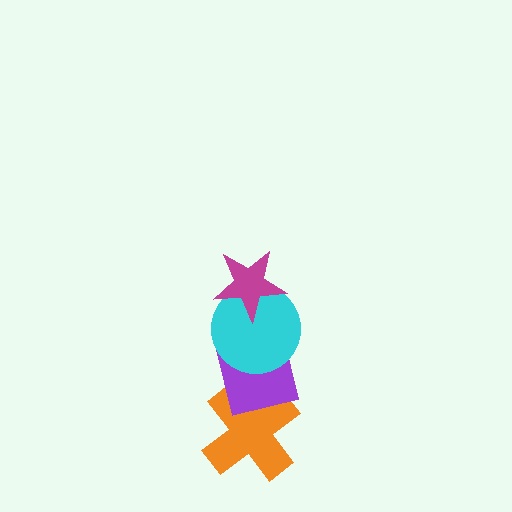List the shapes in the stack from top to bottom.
From top to bottom: the magenta star, the cyan circle, the purple square, the orange cross.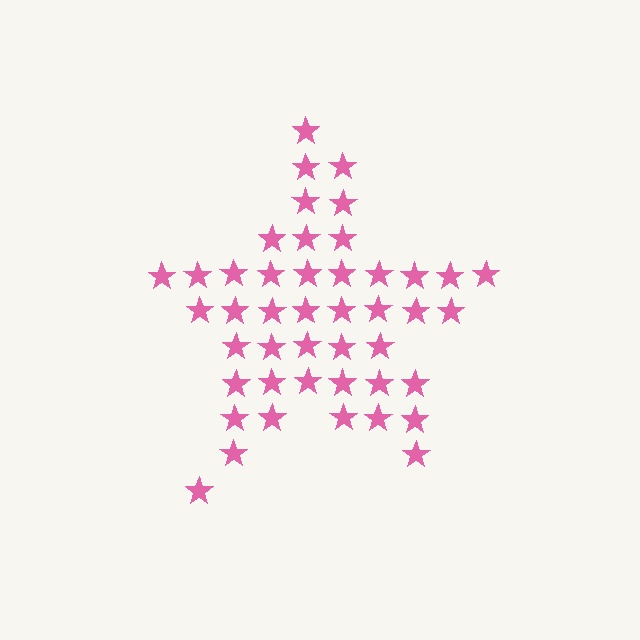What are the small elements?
The small elements are stars.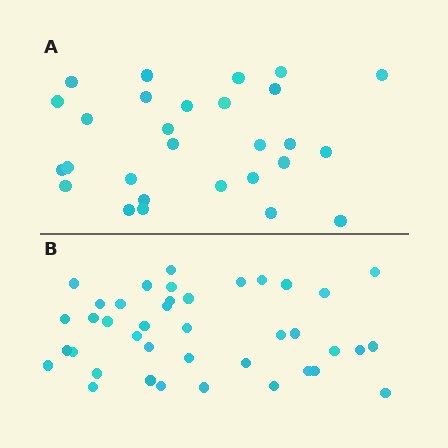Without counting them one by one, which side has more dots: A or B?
Region B (the bottom region) has more dots.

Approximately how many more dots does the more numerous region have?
Region B has roughly 12 or so more dots than region A.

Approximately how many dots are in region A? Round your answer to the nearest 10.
About 30 dots. (The exact count is 28, which rounds to 30.)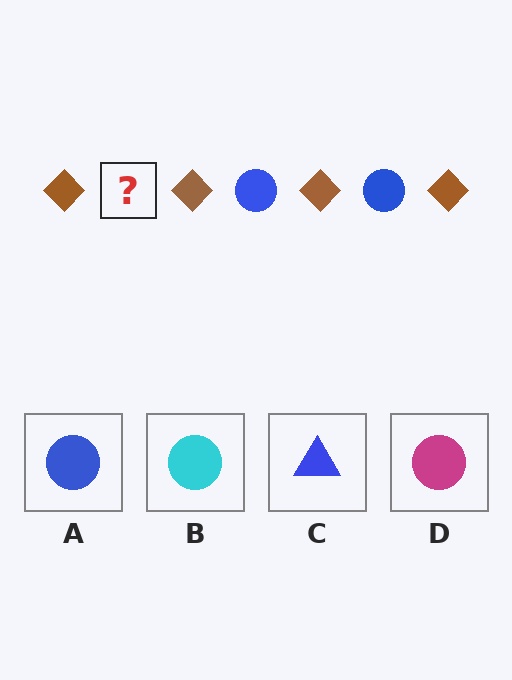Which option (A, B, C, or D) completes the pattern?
A.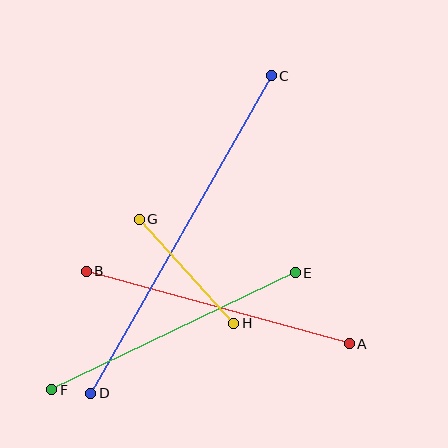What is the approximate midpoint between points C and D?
The midpoint is at approximately (181, 234) pixels.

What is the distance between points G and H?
The distance is approximately 141 pixels.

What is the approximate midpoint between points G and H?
The midpoint is at approximately (186, 271) pixels.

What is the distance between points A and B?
The distance is approximately 272 pixels.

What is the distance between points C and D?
The distance is approximately 365 pixels.